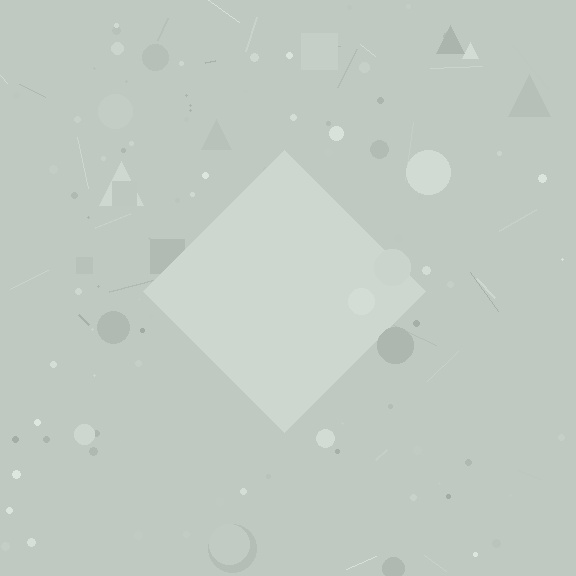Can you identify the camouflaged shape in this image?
The camouflaged shape is a diamond.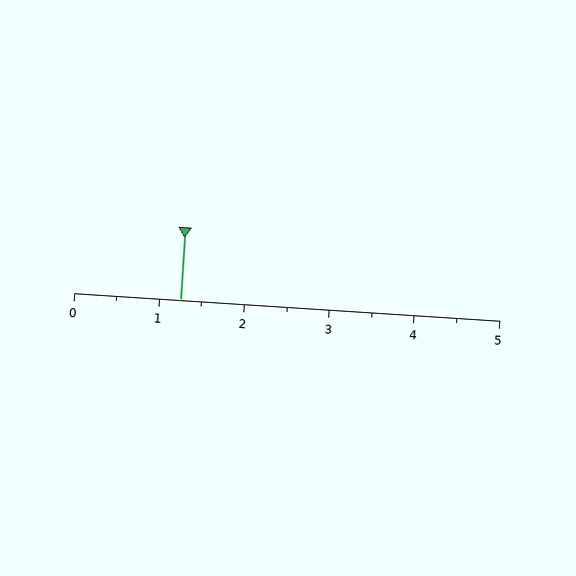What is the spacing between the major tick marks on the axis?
The major ticks are spaced 1 apart.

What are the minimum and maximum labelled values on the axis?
The axis runs from 0 to 5.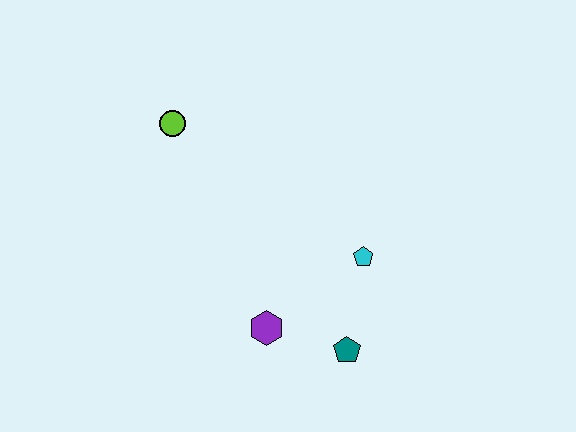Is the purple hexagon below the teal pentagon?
No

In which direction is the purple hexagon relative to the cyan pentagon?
The purple hexagon is to the left of the cyan pentagon.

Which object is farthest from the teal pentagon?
The lime circle is farthest from the teal pentagon.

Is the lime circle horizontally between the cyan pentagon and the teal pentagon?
No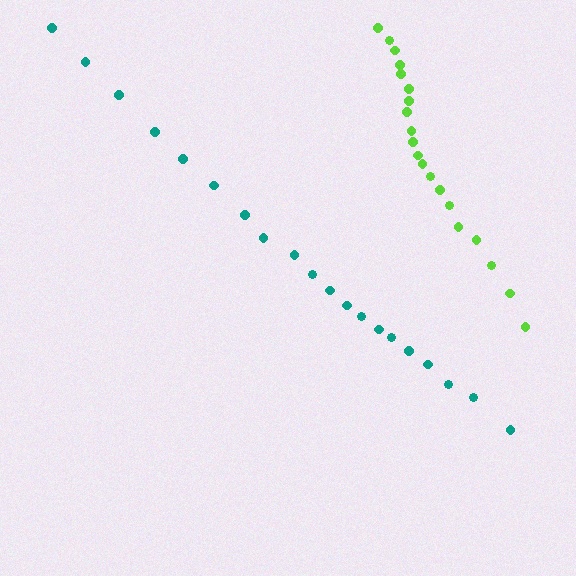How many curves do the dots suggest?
There are 2 distinct paths.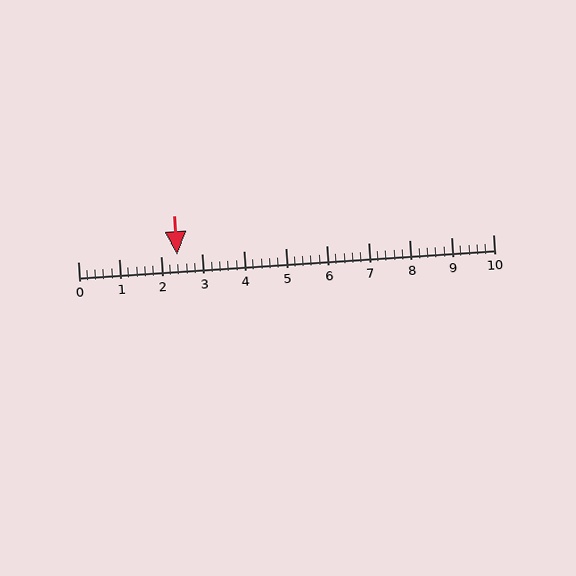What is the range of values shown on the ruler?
The ruler shows values from 0 to 10.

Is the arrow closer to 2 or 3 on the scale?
The arrow is closer to 2.